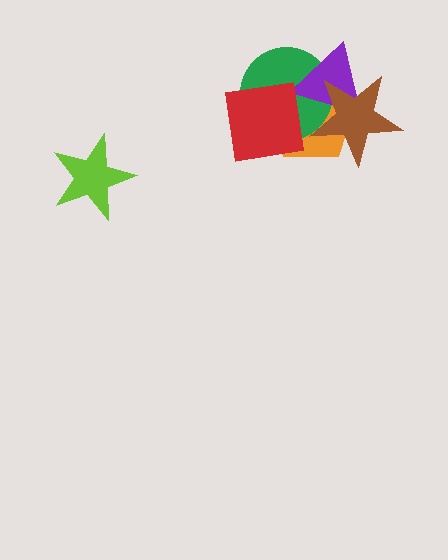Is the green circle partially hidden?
Yes, it is partially covered by another shape.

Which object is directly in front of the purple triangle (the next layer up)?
The brown star is directly in front of the purple triangle.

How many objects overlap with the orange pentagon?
4 objects overlap with the orange pentagon.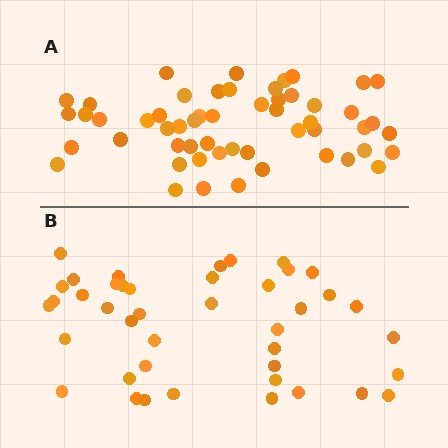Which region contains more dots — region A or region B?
Region A (the top region) has more dots.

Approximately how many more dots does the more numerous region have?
Region A has roughly 12 or so more dots than region B.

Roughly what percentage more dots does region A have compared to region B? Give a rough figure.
About 30% more.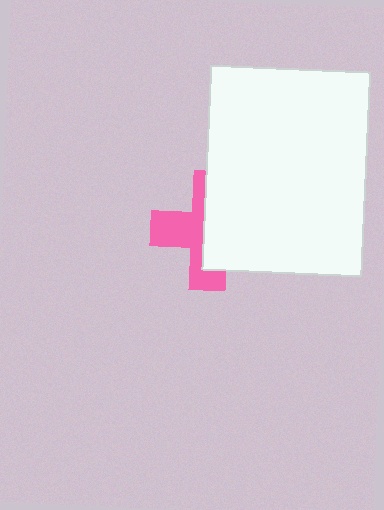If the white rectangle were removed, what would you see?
You would see the complete pink cross.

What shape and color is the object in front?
The object in front is a white rectangle.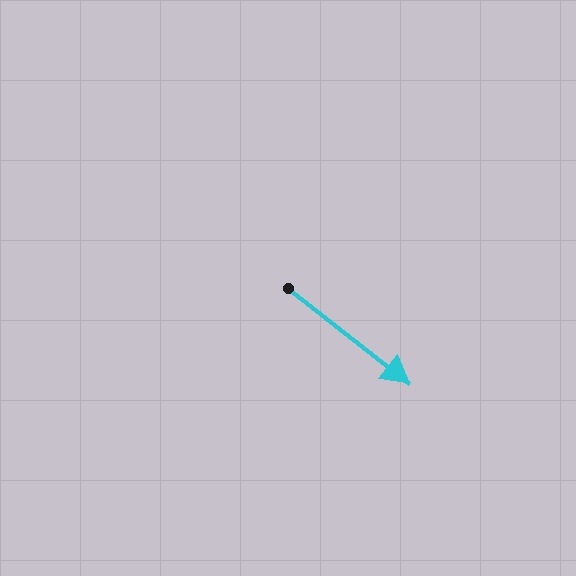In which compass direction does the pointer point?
Southeast.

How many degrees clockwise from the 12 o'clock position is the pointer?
Approximately 128 degrees.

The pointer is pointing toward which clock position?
Roughly 4 o'clock.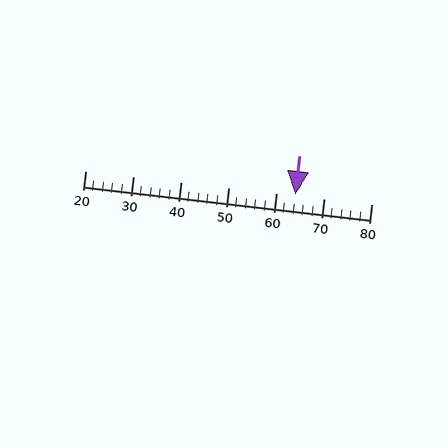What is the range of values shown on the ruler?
The ruler shows values from 20 to 80.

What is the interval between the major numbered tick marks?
The major tick marks are spaced 10 units apart.